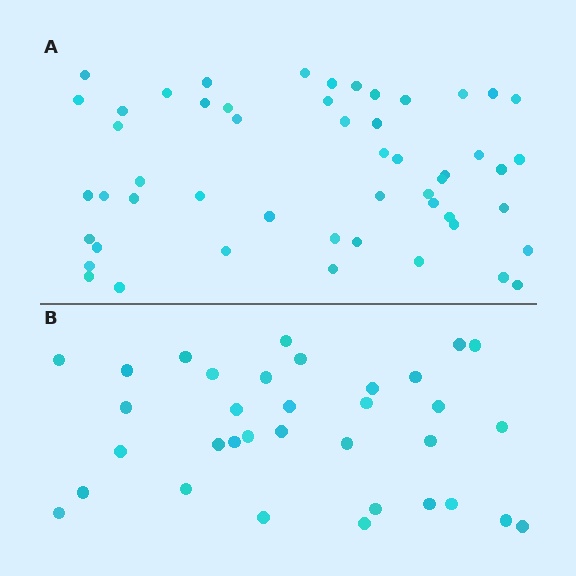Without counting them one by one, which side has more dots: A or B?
Region A (the top region) has more dots.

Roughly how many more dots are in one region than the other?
Region A has approximately 20 more dots than region B.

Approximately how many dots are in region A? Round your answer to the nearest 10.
About 50 dots. (The exact count is 52, which rounds to 50.)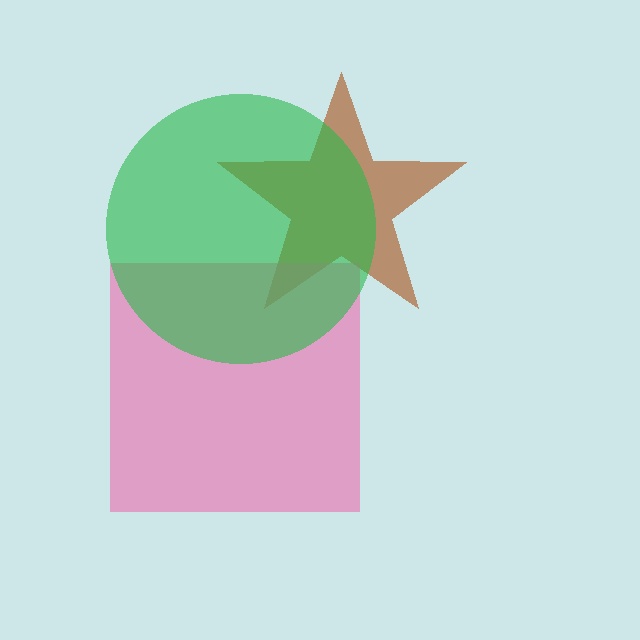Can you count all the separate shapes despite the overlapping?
Yes, there are 3 separate shapes.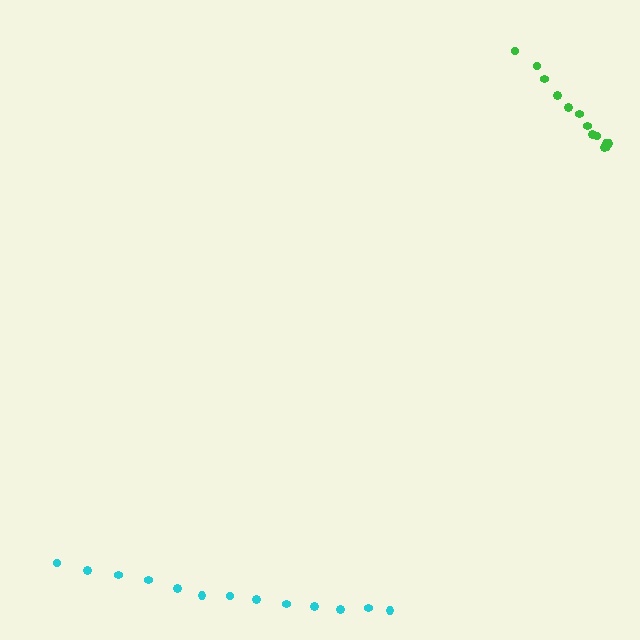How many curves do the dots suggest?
There are 2 distinct paths.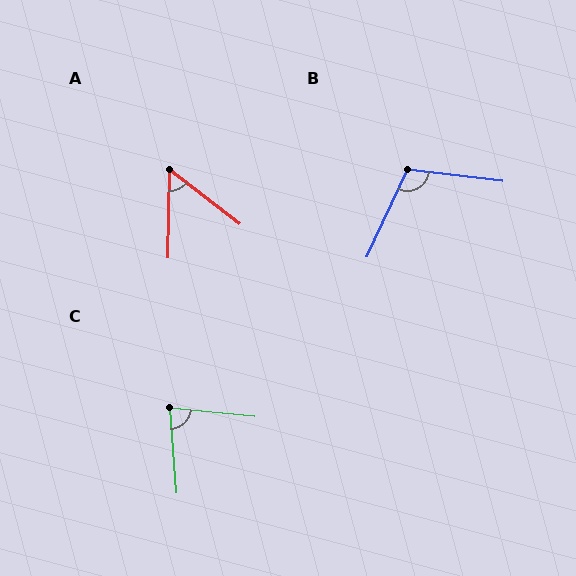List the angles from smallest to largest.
A (54°), C (80°), B (108°).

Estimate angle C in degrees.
Approximately 80 degrees.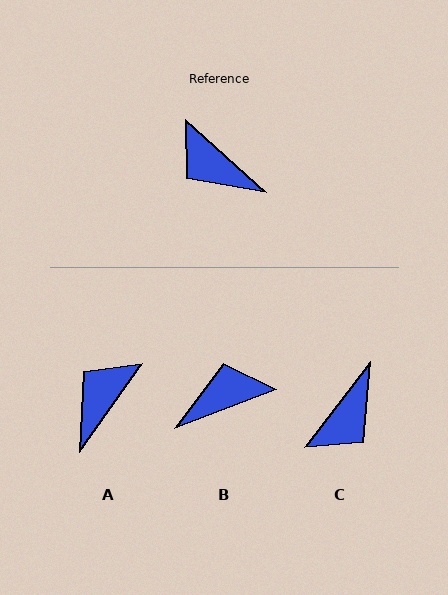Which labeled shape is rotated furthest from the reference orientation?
B, about 117 degrees away.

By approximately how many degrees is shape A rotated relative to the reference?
Approximately 83 degrees clockwise.